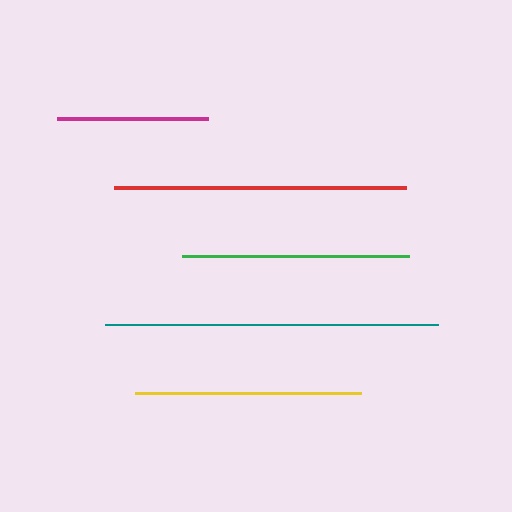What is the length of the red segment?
The red segment is approximately 292 pixels long.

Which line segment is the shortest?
The magenta line is the shortest at approximately 151 pixels.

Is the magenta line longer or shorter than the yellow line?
The yellow line is longer than the magenta line.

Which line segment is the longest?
The teal line is the longest at approximately 334 pixels.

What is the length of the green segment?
The green segment is approximately 227 pixels long.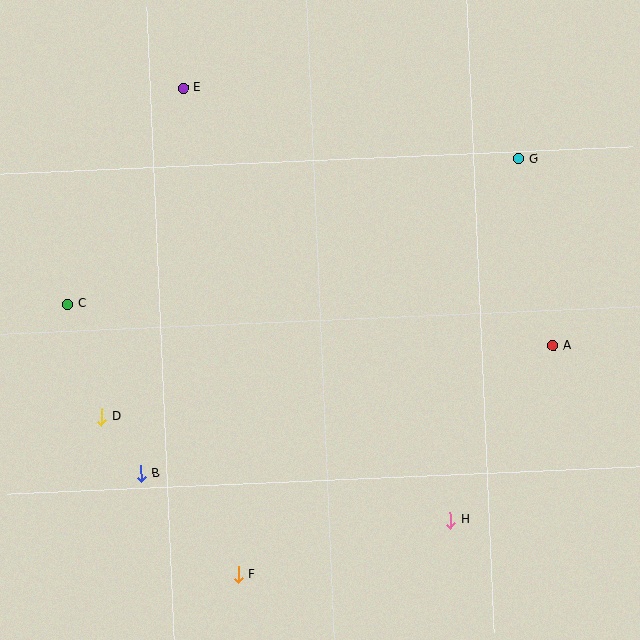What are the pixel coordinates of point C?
Point C is at (68, 304).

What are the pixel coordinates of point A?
Point A is at (553, 346).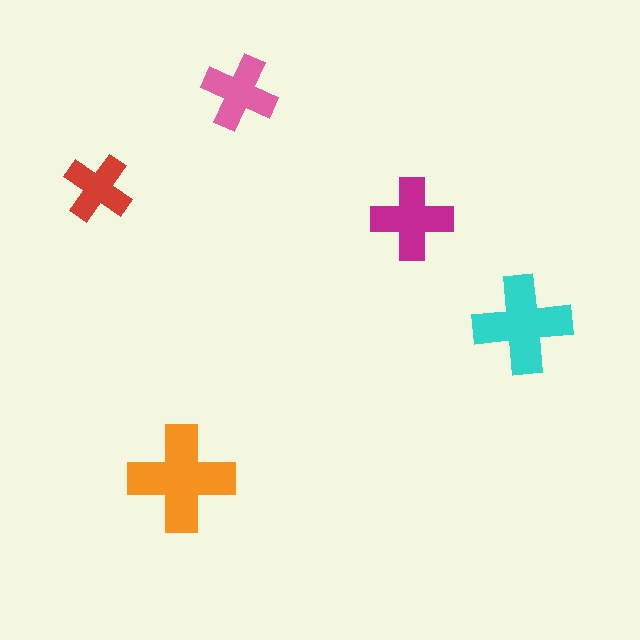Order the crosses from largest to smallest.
the orange one, the cyan one, the magenta one, the pink one, the red one.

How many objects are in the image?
There are 5 objects in the image.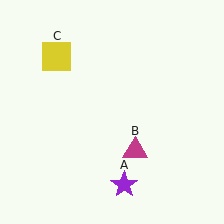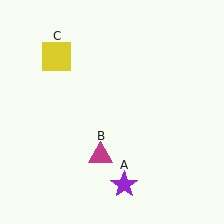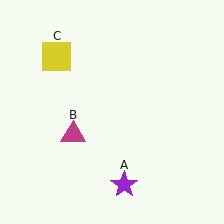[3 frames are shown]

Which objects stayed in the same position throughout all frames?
Purple star (object A) and yellow square (object C) remained stationary.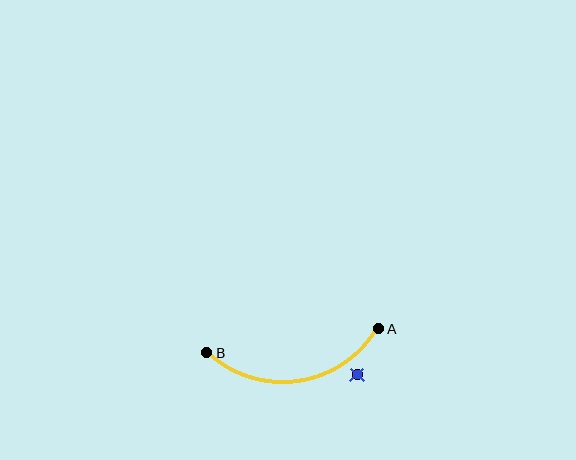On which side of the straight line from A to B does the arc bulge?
The arc bulges below the straight line connecting A and B.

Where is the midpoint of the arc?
The arc midpoint is the point on the curve farthest from the straight line joining A and B. It sits below that line.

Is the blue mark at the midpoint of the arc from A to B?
No — the blue mark does not lie on the arc at all. It sits slightly outside the curve.